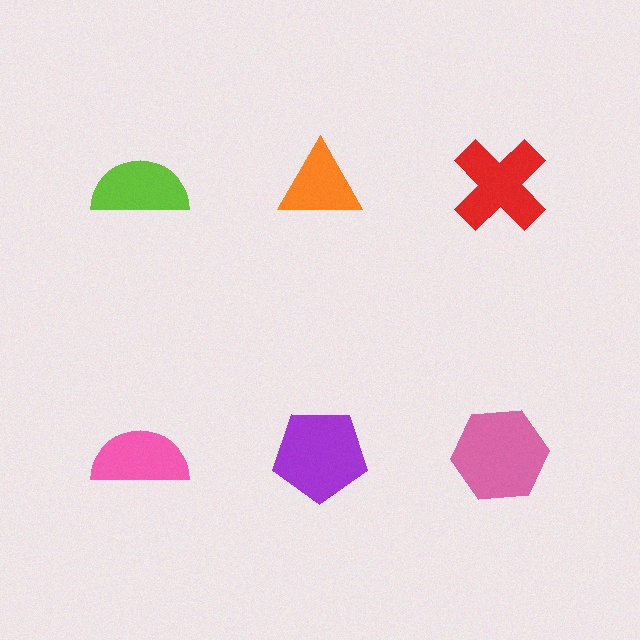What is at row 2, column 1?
A pink semicircle.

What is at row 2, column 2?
A purple pentagon.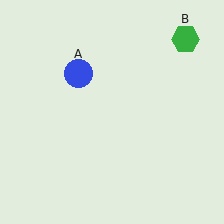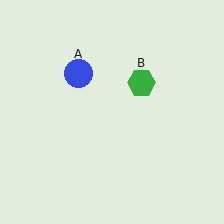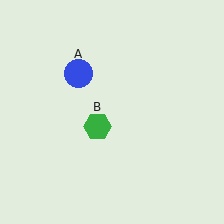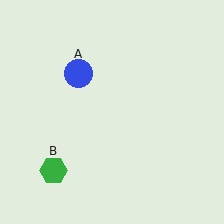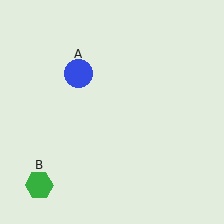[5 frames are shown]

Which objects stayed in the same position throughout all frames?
Blue circle (object A) remained stationary.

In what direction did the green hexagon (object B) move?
The green hexagon (object B) moved down and to the left.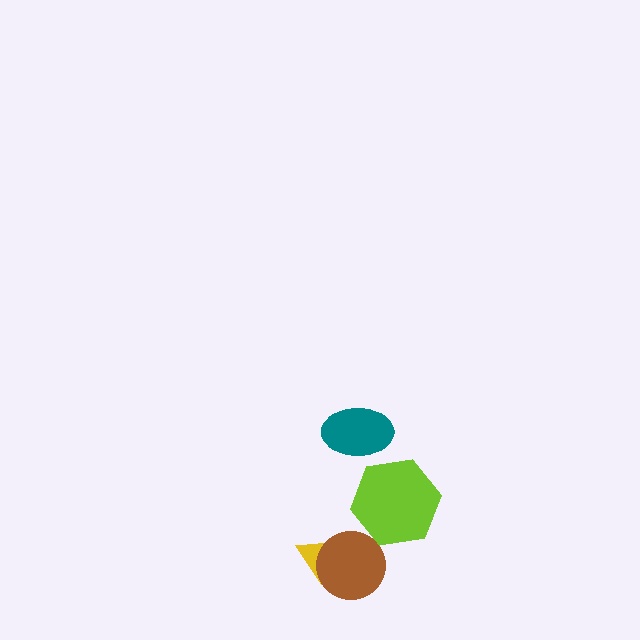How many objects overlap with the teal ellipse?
0 objects overlap with the teal ellipse.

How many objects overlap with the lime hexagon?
0 objects overlap with the lime hexagon.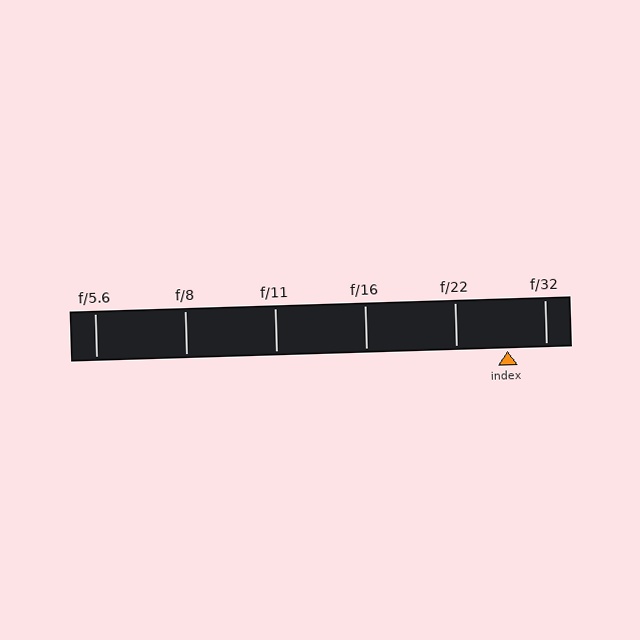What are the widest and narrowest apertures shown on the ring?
The widest aperture shown is f/5.6 and the narrowest is f/32.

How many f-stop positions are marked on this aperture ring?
There are 6 f-stop positions marked.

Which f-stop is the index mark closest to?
The index mark is closest to f/32.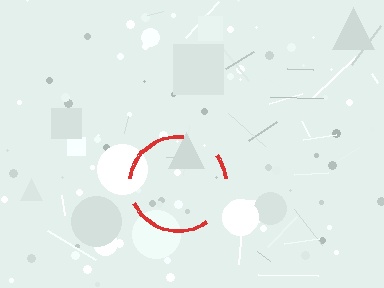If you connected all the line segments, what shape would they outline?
They would outline a circle.